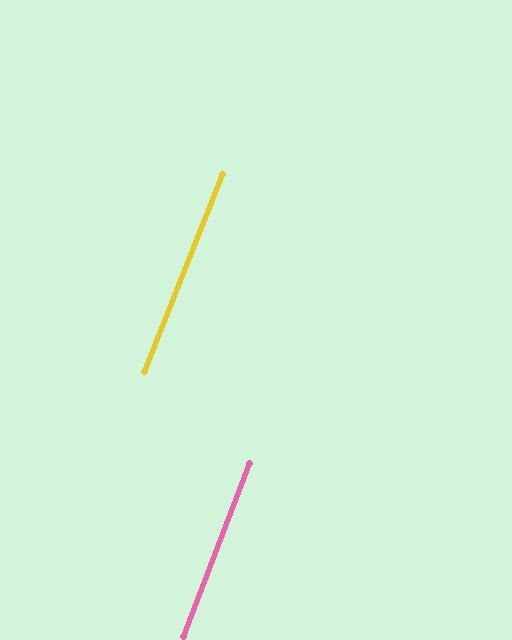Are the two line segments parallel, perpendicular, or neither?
Parallel — their directions differ by only 0.8°.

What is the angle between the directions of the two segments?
Approximately 1 degree.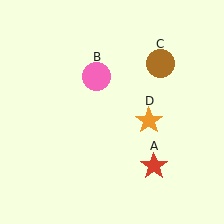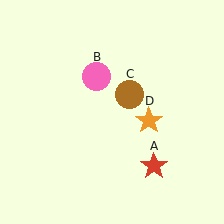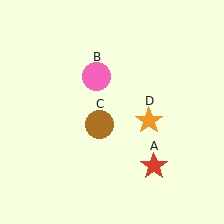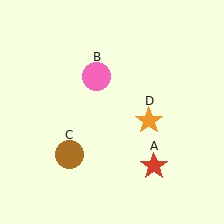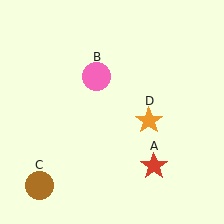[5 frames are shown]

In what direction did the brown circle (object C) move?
The brown circle (object C) moved down and to the left.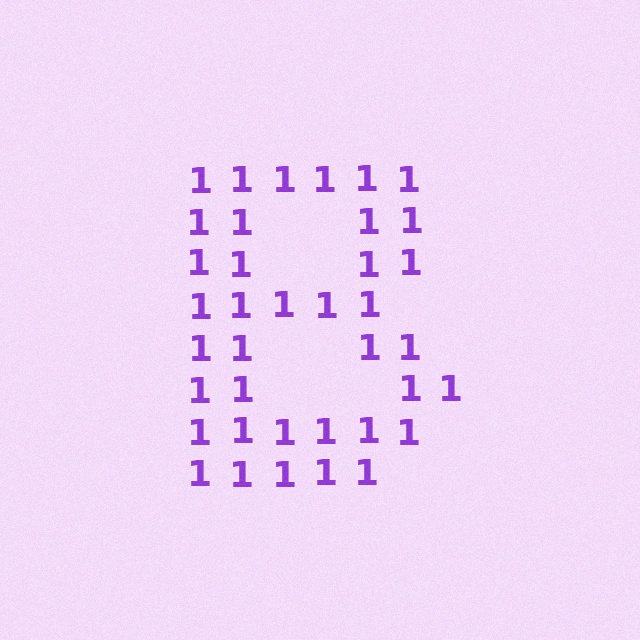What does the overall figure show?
The overall figure shows the letter B.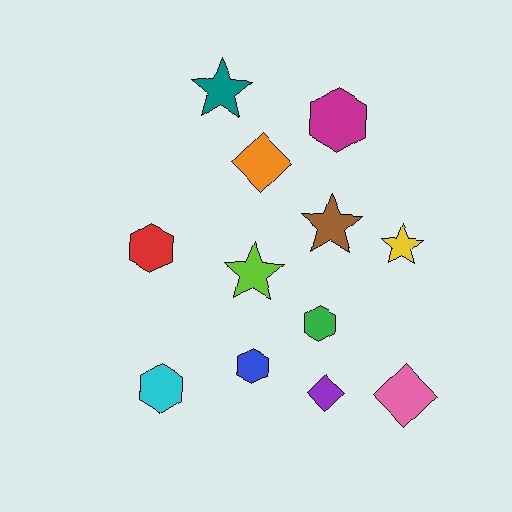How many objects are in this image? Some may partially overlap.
There are 12 objects.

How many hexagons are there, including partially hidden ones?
There are 5 hexagons.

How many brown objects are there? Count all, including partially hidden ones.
There is 1 brown object.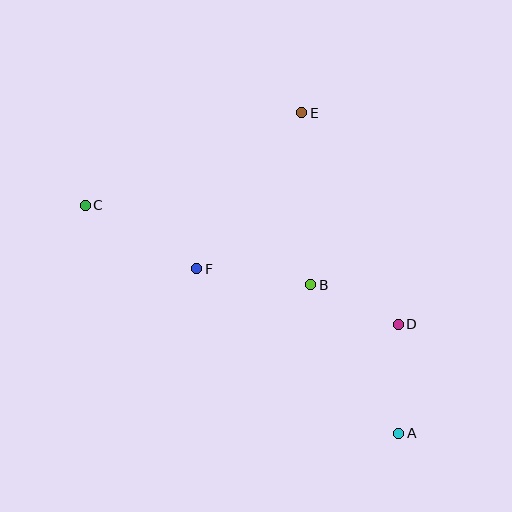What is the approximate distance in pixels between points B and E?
The distance between B and E is approximately 172 pixels.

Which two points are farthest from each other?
Points A and C are farthest from each other.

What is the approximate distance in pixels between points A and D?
The distance between A and D is approximately 109 pixels.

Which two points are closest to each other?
Points B and D are closest to each other.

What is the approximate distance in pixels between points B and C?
The distance between B and C is approximately 239 pixels.